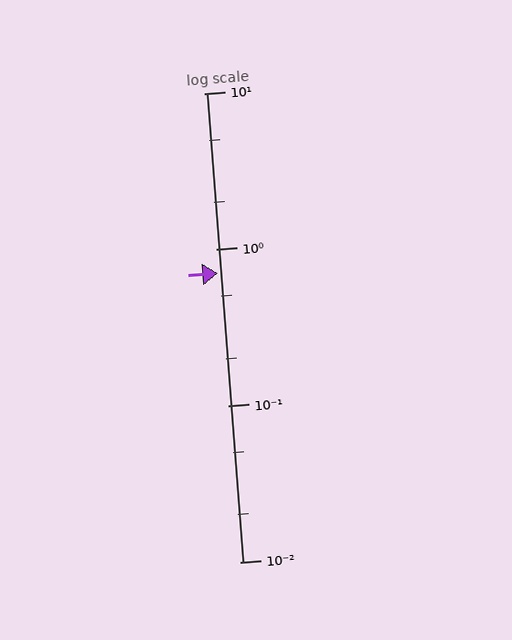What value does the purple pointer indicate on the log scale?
The pointer indicates approximately 0.7.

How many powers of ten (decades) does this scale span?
The scale spans 3 decades, from 0.01 to 10.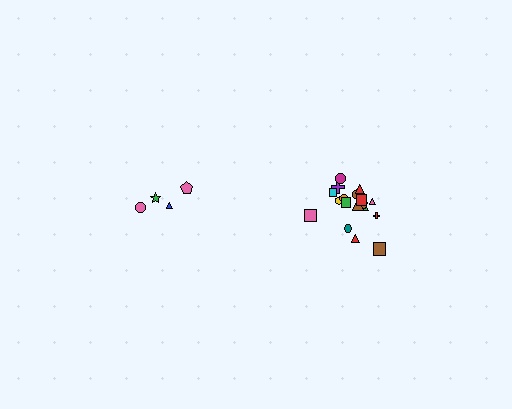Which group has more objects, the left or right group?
The right group.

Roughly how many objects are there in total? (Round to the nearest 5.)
Roughly 20 objects in total.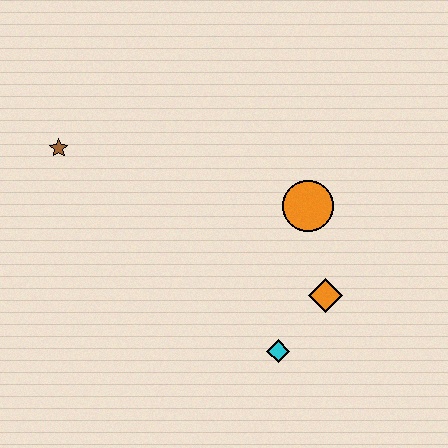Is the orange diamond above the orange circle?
No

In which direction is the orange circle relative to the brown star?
The orange circle is to the right of the brown star.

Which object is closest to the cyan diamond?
The orange diamond is closest to the cyan diamond.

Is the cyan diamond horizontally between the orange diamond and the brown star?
Yes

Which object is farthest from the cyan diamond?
The brown star is farthest from the cyan diamond.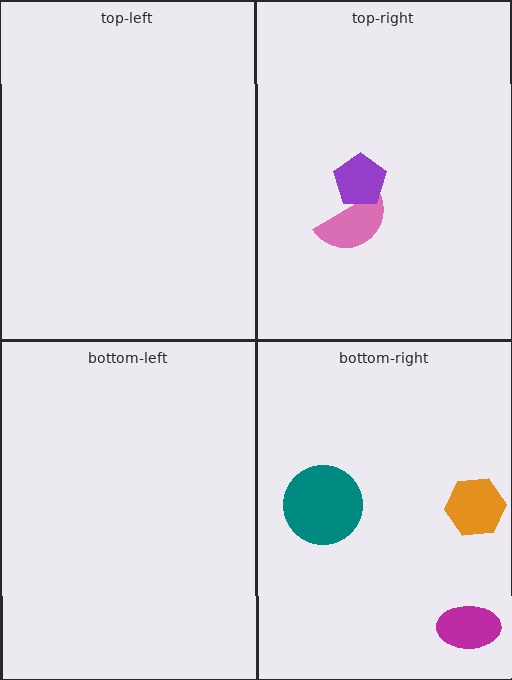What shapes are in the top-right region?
The pink semicircle, the purple pentagon.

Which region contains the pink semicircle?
The top-right region.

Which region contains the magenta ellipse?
The bottom-right region.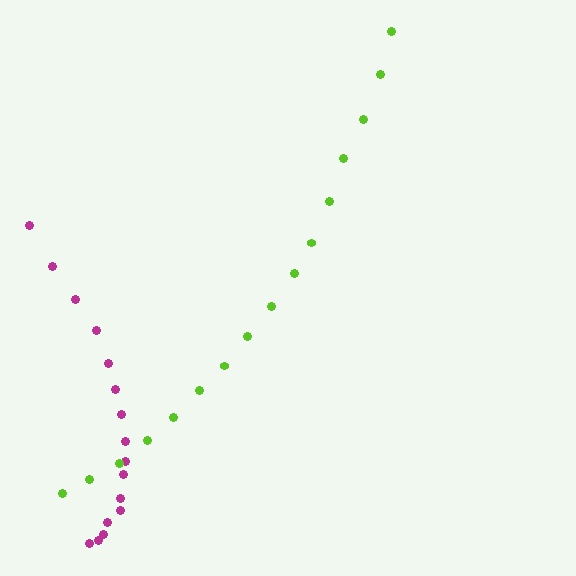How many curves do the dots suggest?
There are 2 distinct paths.